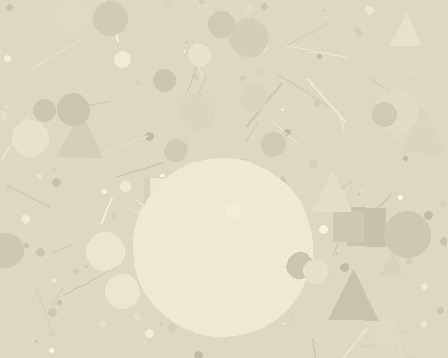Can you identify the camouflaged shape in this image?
The camouflaged shape is a circle.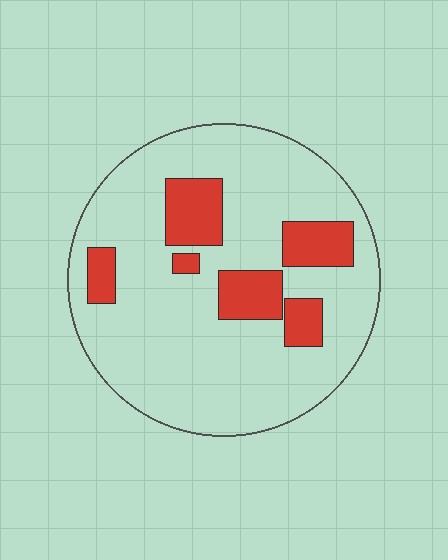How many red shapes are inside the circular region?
6.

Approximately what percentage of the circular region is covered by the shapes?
Approximately 20%.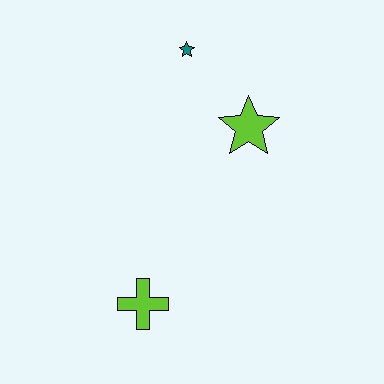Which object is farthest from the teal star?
The lime cross is farthest from the teal star.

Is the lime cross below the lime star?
Yes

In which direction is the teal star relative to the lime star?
The teal star is above the lime star.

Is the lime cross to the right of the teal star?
No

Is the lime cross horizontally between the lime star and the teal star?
No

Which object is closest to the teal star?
The lime star is closest to the teal star.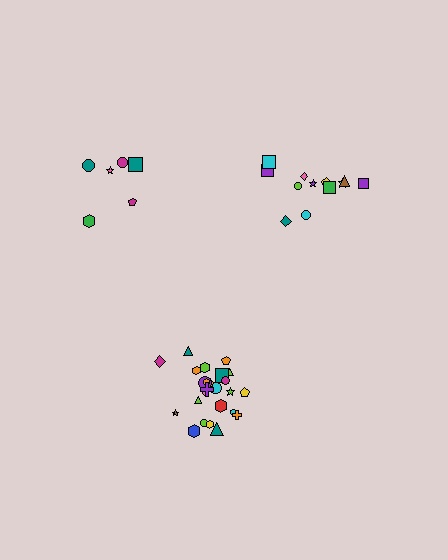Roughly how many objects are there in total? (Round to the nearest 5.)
Roughly 45 objects in total.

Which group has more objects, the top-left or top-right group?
The top-right group.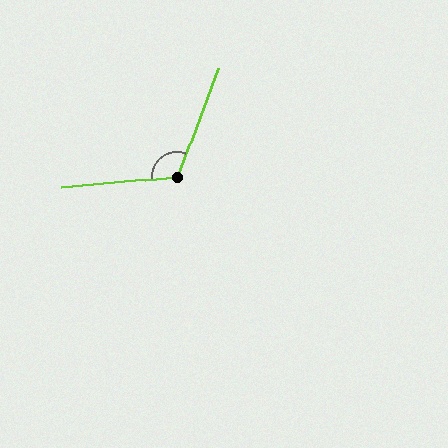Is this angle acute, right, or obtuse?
It is obtuse.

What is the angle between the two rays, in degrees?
Approximately 116 degrees.